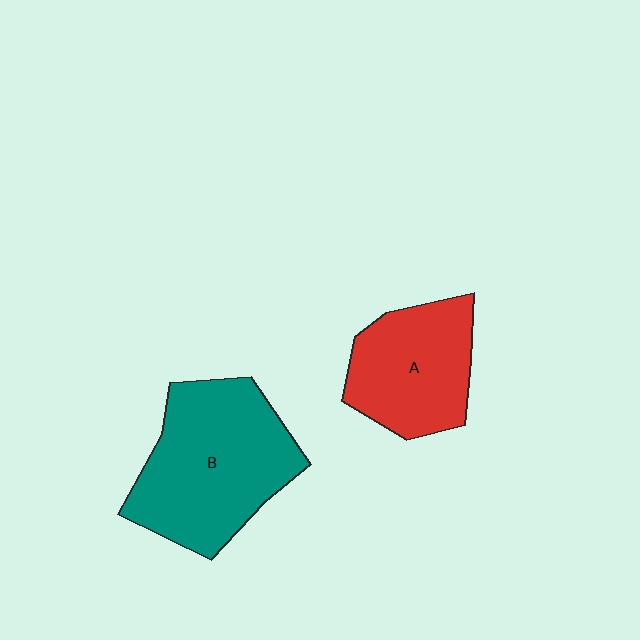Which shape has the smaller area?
Shape A (red).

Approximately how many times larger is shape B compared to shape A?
Approximately 1.4 times.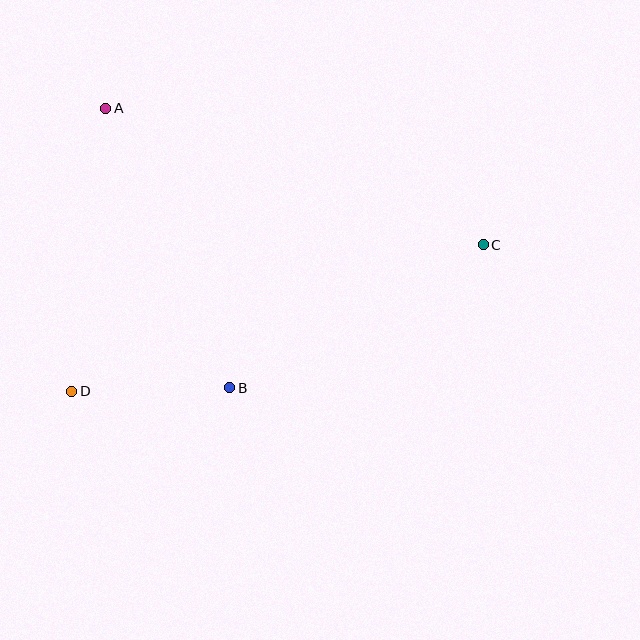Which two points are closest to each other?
Points B and D are closest to each other.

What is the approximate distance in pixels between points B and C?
The distance between B and C is approximately 291 pixels.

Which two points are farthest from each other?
Points C and D are farthest from each other.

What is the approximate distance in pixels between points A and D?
The distance between A and D is approximately 285 pixels.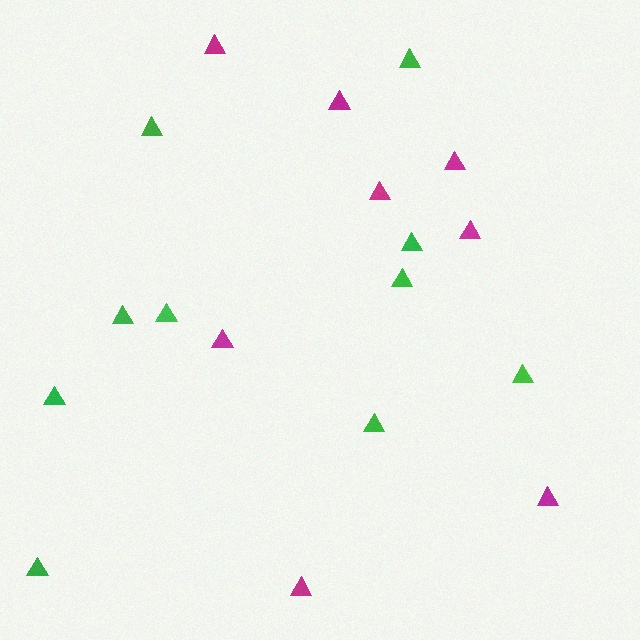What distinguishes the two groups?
There are 2 groups: one group of magenta triangles (8) and one group of green triangles (10).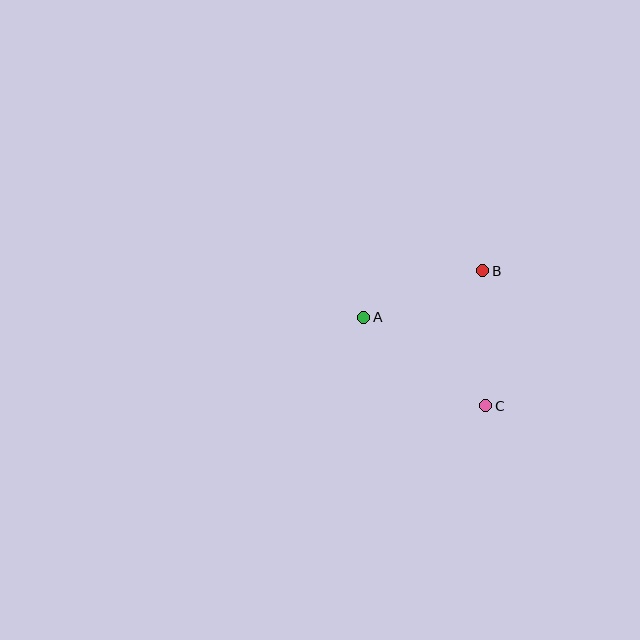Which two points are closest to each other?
Points A and B are closest to each other.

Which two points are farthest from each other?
Points A and C are farthest from each other.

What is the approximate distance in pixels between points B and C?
The distance between B and C is approximately 135 pixels.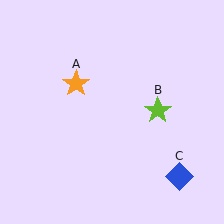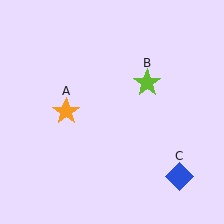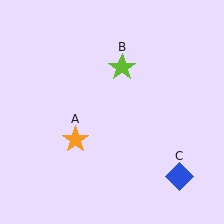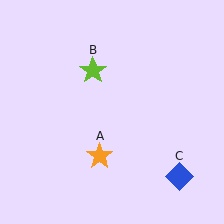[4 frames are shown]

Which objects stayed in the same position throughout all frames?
Blue diamond (object C) remained stationary.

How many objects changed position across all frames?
2 objects changed position: orange star (object A), lime star (object B).